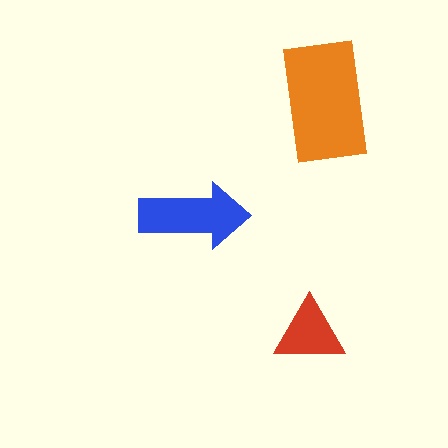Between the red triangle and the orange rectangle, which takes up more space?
The orange rectangle.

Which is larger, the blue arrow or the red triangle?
The blue arrow.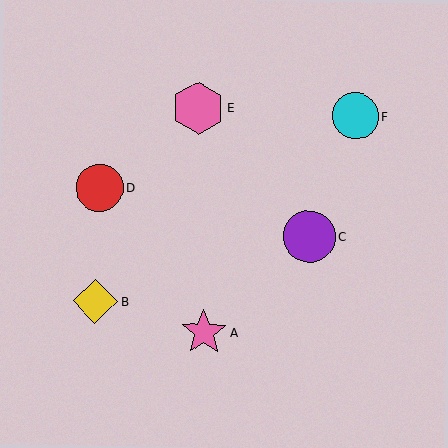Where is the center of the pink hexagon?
The center of the pink hexagon is at (198, 108).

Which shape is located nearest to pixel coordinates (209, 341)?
The pink star (labeled A) at (204, 332) is nearest to that location.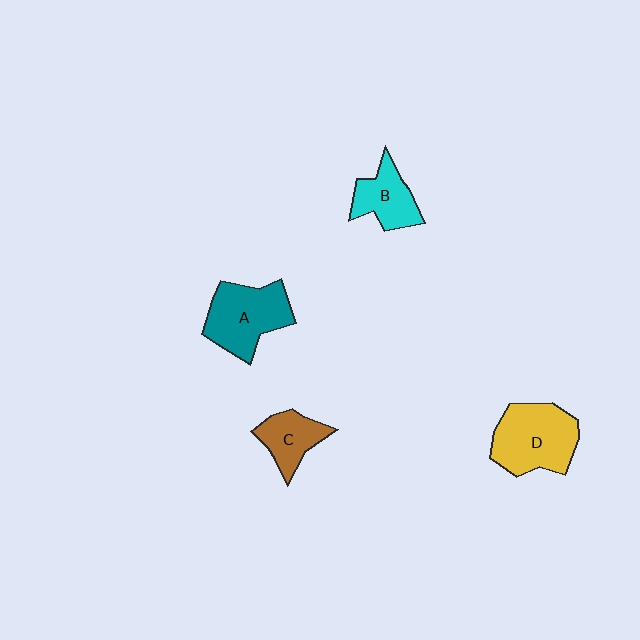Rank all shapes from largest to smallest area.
From largest to smallest: D (yellow), A (teal), B (cyan), C (brown).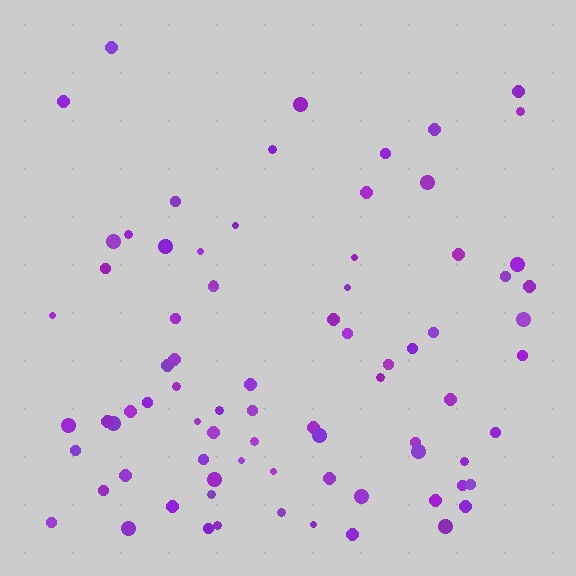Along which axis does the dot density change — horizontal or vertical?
Vertical.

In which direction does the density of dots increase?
From top to bottom, with the bottom side densest.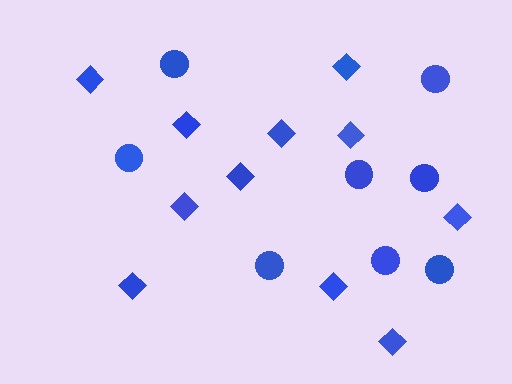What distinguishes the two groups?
There are 2 groups: one group of diamonds (11) and one group of circles (8).